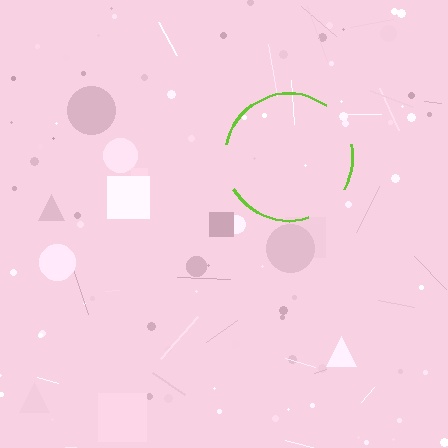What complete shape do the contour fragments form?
The contour fragments form a circle.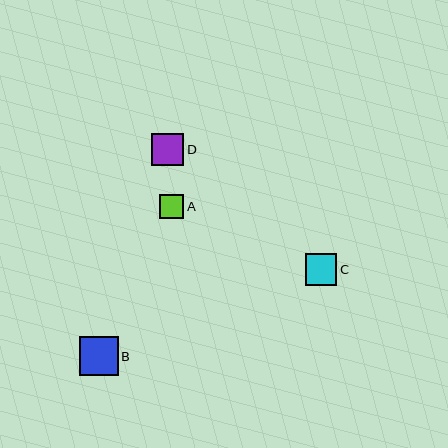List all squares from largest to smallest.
From largest to smallest: B, D, C, A.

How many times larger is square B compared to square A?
Square B is approximately 1.6 times the size of square A.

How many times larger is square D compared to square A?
Square D is approximately 1.3 times the size of square A.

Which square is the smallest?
Square A is the smallest with a size of approximately 24 pixels.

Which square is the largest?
Square B is the largest with a size of approximately 39 pixels.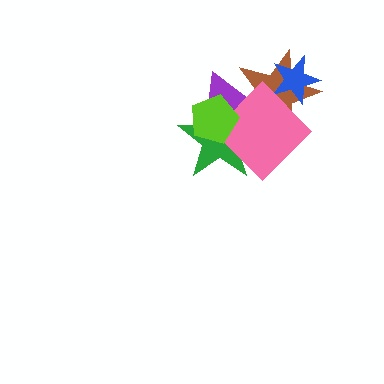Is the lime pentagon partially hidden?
No, no other shape covers it.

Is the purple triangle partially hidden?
Yes, it is partially covered by another shape.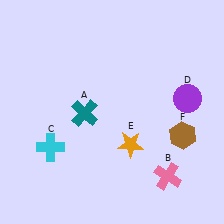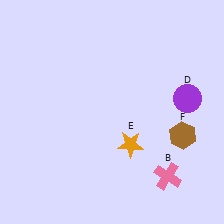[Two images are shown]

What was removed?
The cyan cross (C), the teal cross (A) were removed in Image 2.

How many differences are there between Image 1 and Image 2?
There are 2 differences between the two images.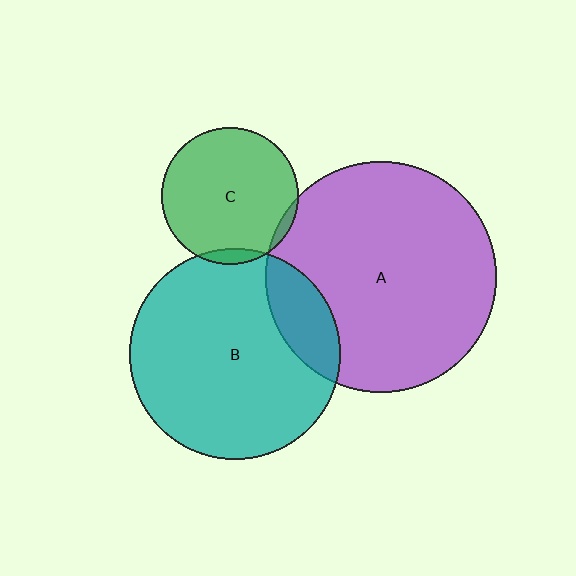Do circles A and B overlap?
Yes.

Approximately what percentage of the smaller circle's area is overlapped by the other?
Approximately 15%.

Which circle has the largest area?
Circle A (purple).